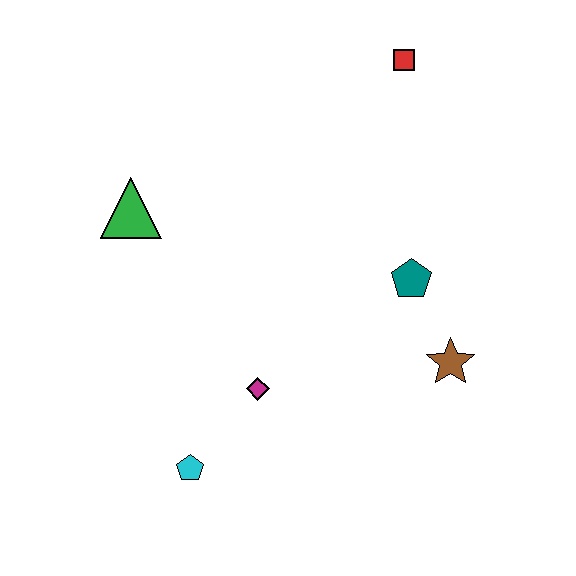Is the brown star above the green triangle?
No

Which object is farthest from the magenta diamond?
The red square is farthest from the magenta diamond.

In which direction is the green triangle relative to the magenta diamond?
The green triangle is above the magenta diamond.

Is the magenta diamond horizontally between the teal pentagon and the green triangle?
Yes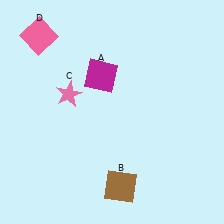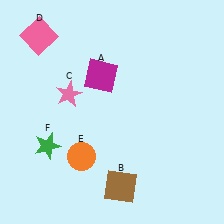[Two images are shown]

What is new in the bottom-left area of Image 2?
An orange circle (E) was added in the bottom-left area of Image 2.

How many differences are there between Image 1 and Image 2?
There are 2 differences between the two images.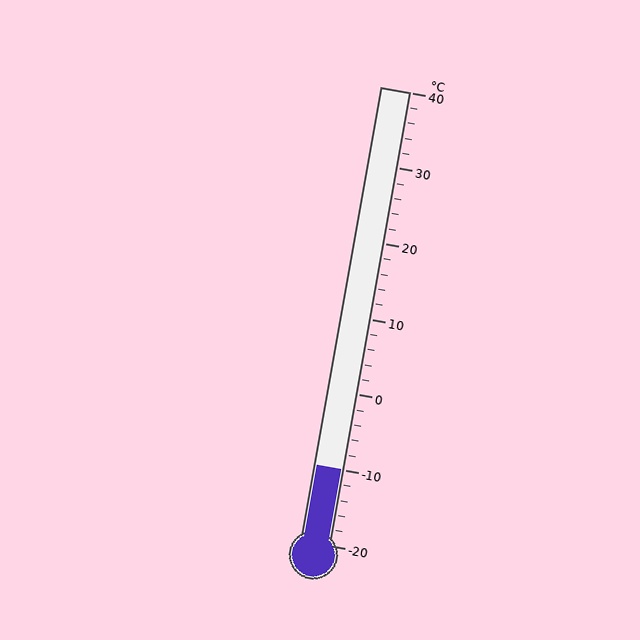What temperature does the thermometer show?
The thermometer shows approximately -10°C.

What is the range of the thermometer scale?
The thermometer scale ranges from -20°C to 40°C.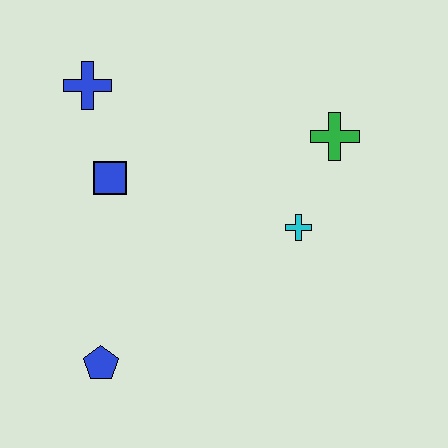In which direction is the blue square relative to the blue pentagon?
The blue square is above the blue pentagon.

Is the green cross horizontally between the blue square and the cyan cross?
No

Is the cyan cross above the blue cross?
No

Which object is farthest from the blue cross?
The blue pentagon is farthest from the blue cross.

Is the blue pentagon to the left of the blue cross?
No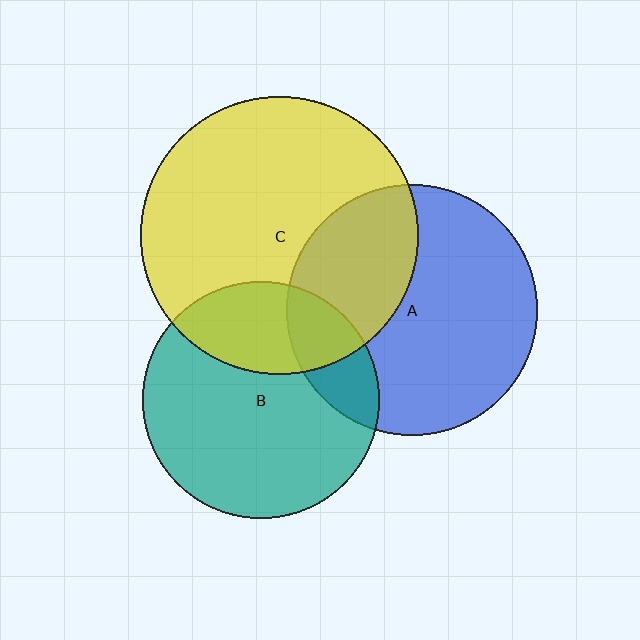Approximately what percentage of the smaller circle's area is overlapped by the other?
Approximately 35%.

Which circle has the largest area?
Circle C (yellow).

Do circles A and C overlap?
Yes.